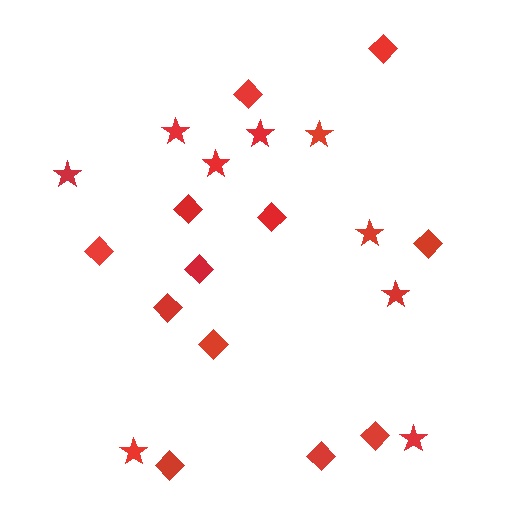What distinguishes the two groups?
There are 2 groups: one group of diamonds (12) and one group of stars (9).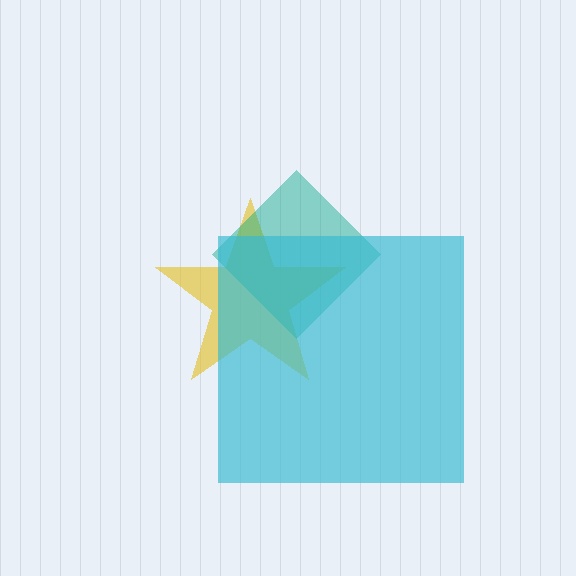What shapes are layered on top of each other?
The layered shapes are: a yellow star, a teal diamond, a cyan square.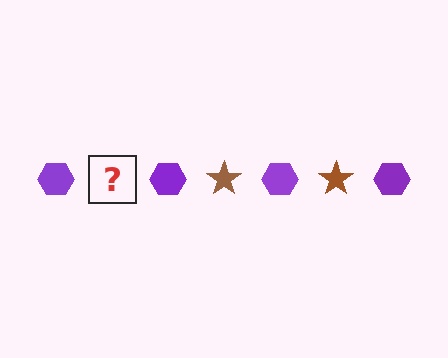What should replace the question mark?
The question mark should be replaced with a brown star.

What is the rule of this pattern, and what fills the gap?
The rule is that the pattern alternates between purple hexagon and brown star. The gap should be filled with a brown star.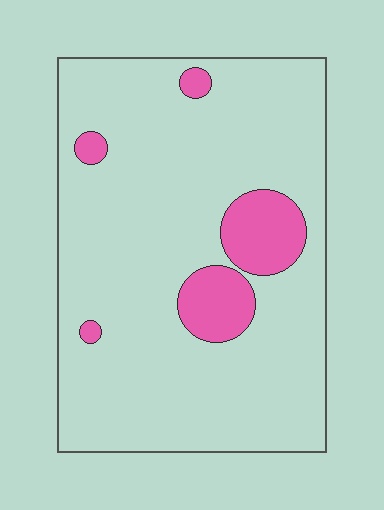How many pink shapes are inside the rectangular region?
5.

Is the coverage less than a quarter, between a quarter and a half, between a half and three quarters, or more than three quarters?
Less than a quarter.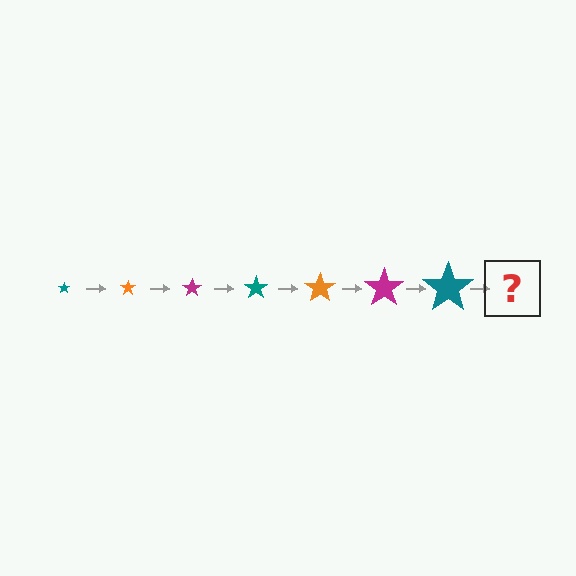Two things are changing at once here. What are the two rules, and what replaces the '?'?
The two rules are that the star grows larger each step and the color cycles through teal, orange, and magenta. The '?' should be an orange star, larger than the previous one.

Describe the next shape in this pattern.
It should be an orange star, larger than the previous one.